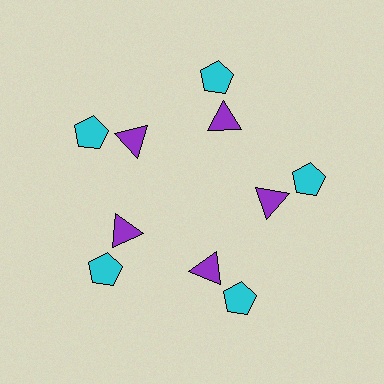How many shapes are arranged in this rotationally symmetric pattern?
There are 10 shapes, arranged in 5 groups of 2.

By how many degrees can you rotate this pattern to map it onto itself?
The pattern maps onto itself every 72 degrees of rotation.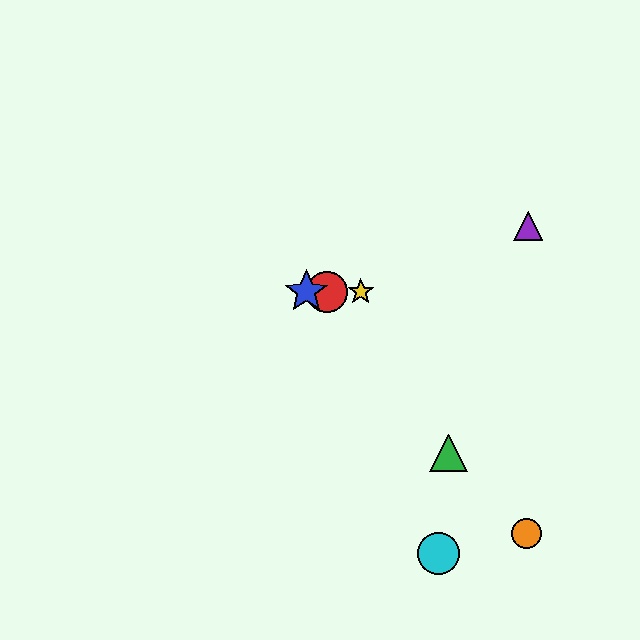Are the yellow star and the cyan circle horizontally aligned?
No, the yellow star is at y≈292 and the cyan circle is at y≈553.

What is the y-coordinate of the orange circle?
The orange circle is at y≈533.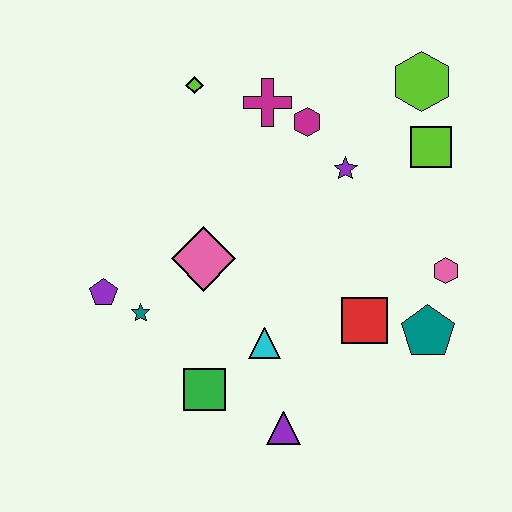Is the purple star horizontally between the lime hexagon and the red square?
No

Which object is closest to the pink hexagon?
The teal pentagon is closest to the pink hexagon.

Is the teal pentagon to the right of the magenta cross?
Yes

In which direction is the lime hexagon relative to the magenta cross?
The lime hexagon is to the right of the magenta cross.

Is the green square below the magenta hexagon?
Yes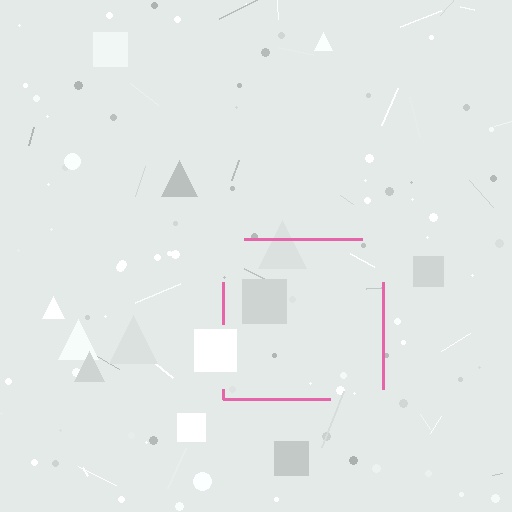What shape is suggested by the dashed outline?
The dashed outline suggests a square.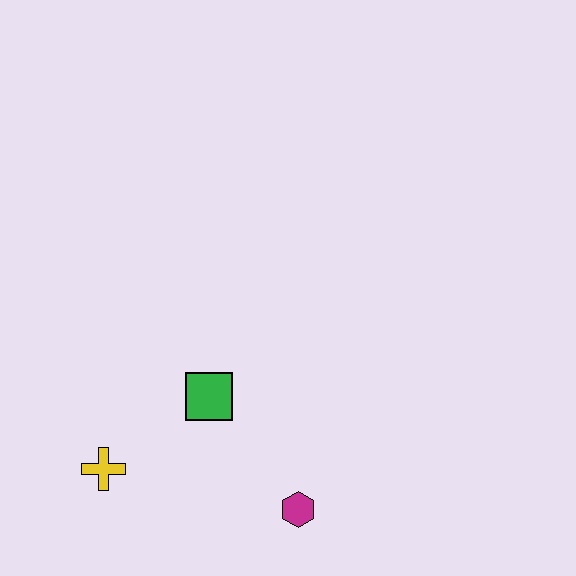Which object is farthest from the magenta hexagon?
The yellow cross is farthest from the magenta hexagon.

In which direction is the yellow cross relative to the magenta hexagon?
The yellow cross is to the left of the magenta hexagon.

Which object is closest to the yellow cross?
The green square is closest to the yellow cross.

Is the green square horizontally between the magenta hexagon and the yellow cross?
Yes